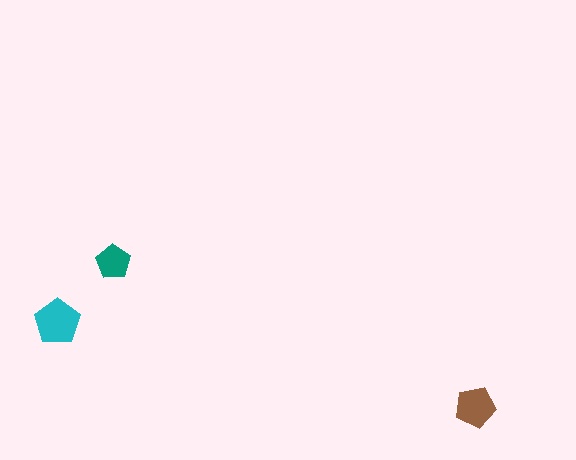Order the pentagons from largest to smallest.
the cyan one, the brown one, the teal one.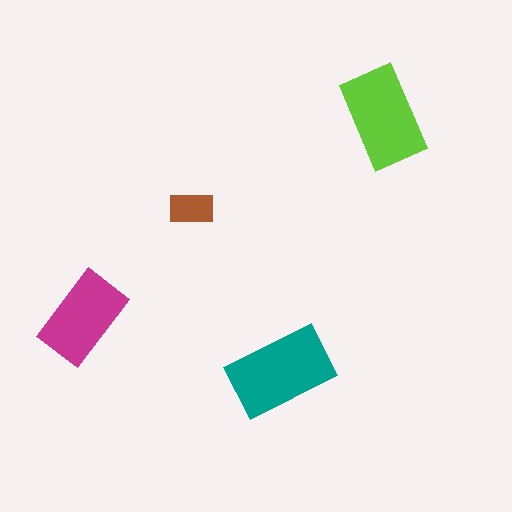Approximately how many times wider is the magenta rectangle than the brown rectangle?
About 2 times wider.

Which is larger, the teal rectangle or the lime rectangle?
The teal one.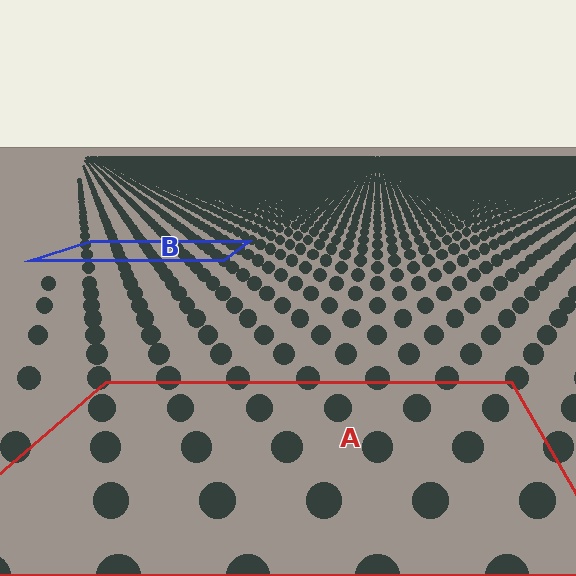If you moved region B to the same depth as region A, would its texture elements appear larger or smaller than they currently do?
They would appear larger. At a closer depth, the same texture elements are projected at a bigger on-screen size.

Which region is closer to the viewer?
Region A is closer. The texture elements there are larger and more spread out.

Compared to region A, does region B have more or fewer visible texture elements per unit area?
Region B has more texture elements per unit area — they are packed more densely because it is farther away.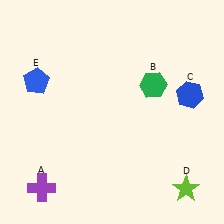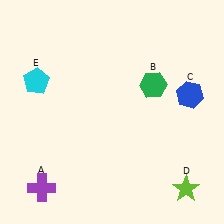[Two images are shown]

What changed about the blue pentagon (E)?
In Image 1, E is blue. In Image 2, it changed to cyan.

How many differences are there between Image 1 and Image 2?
There is 1 difference between the two images.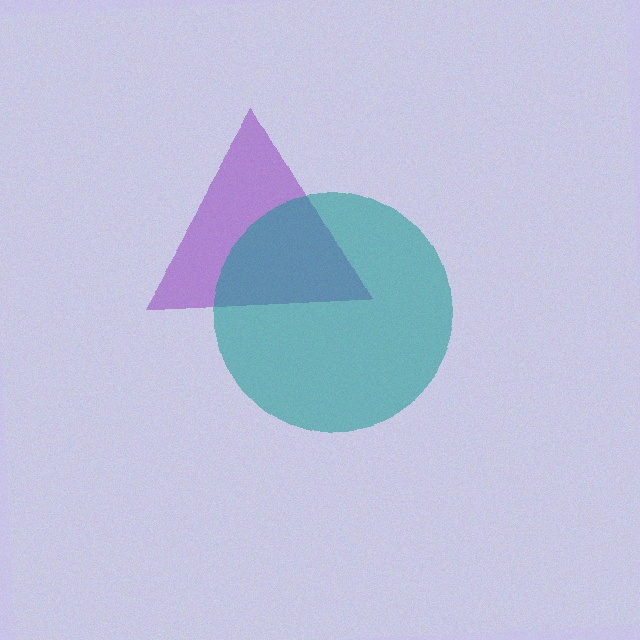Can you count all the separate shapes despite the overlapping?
Yes, there are 2 separate shapes.